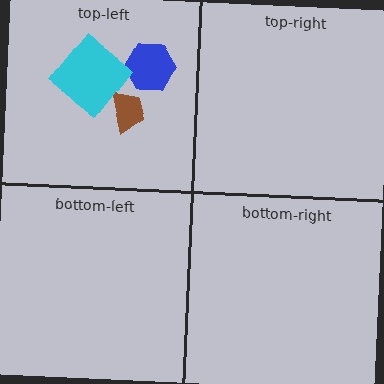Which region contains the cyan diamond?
The top-left region.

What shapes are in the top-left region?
The blue hexagon, the brown trapezoid, the cyan diamond.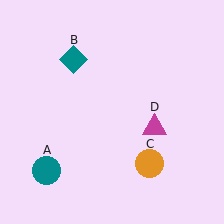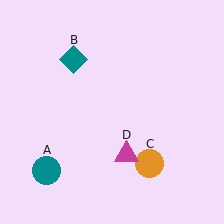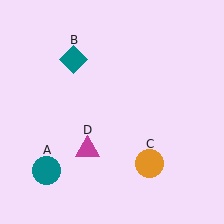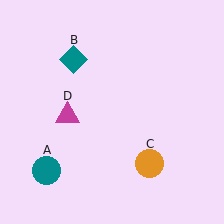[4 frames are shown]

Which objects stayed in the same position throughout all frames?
Teal circle (object A) and teal diamond (object B) and orange circle (object C) remained stationary.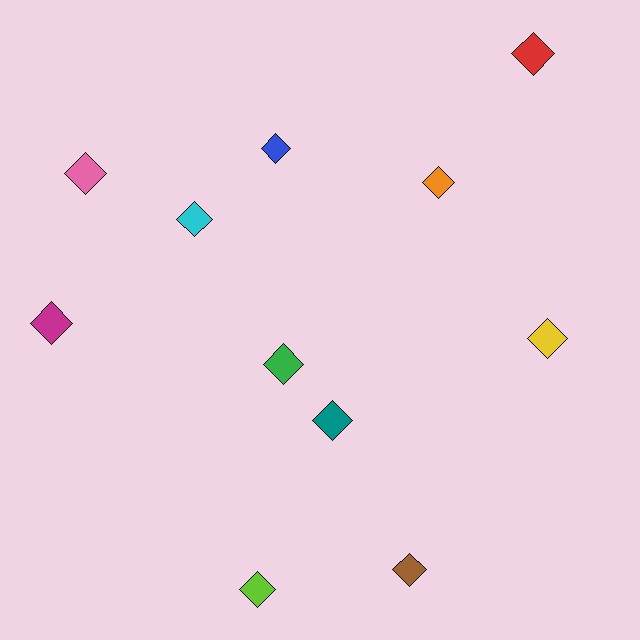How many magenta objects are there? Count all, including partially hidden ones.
There is 1 magenta object.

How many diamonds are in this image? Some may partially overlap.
There are 11 diamonds.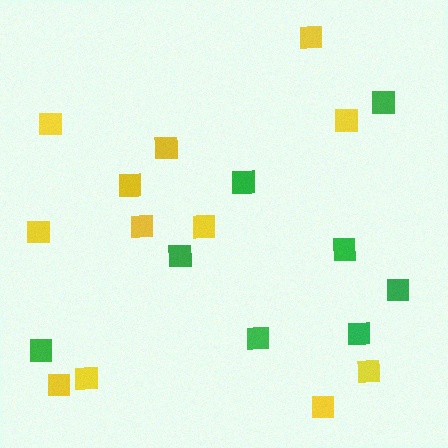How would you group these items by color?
There are 2 groups: one group of yellow squares (12) and one group of green squares (8).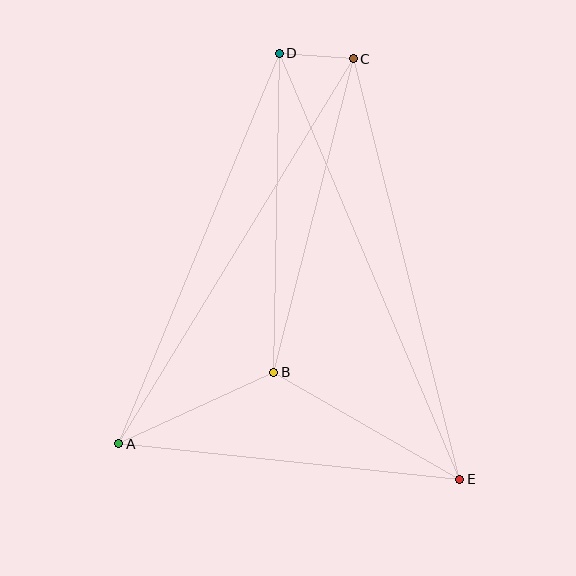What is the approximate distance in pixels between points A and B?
The distance between A and B is approximately 170 pixels.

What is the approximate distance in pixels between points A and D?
The distance between A and D is approximately 422 pixels.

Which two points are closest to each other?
Points C and D are closest to each other.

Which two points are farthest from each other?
Points D and E are farthest from each other.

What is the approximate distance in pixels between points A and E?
The distance between A and E is approximately 343 pixels.